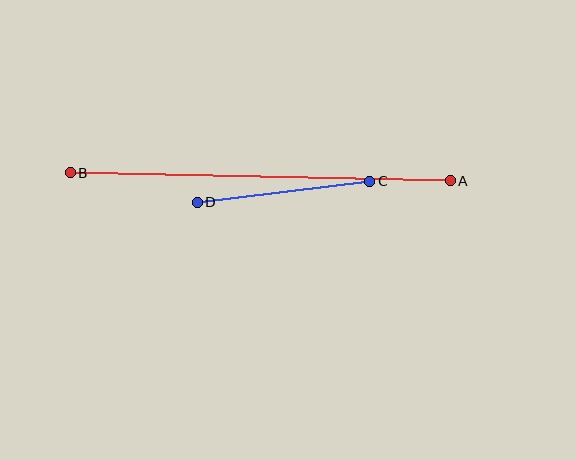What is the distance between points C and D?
The distance is approximately 174 pixels.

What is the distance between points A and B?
The distance is approximately 380 pixels.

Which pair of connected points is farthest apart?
Points A and B are farthest apart.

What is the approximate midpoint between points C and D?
The midpoint is at approximately (283, 192) pixels.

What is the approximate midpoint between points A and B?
The midpoint is at approximately (260, 177) pixels.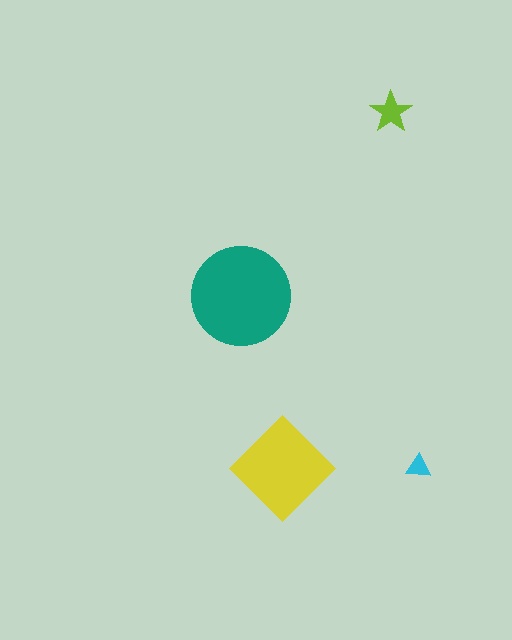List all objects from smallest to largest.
The cyan triangle, the lime star, the yellow diamond, the teal circle.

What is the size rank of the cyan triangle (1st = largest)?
4th.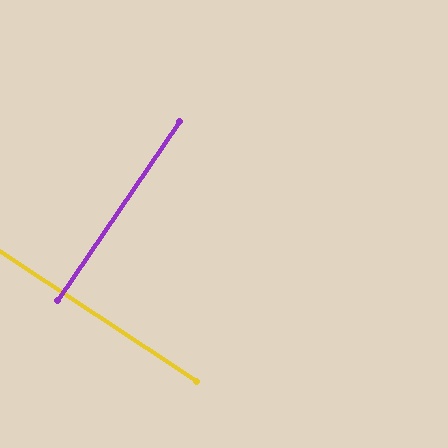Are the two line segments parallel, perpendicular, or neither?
Perpendicular — they meet at approximately 89°.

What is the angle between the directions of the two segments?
Approximately 89 degrees.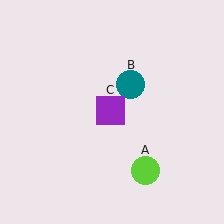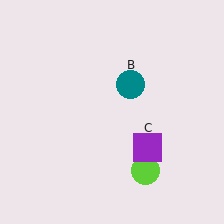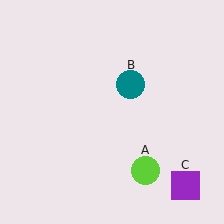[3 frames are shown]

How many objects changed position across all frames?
1 object changed position: purple square (object C).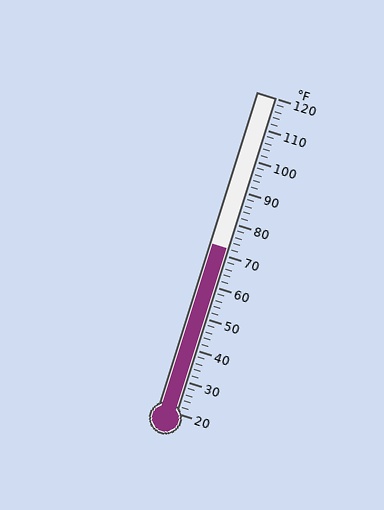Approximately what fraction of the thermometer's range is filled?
The thermometer is filled to approximately 50% of its range.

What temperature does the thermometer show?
The thermometer shows approximately 72°F.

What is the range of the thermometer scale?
The thermometer scale ranges from 20°F to 120°F.